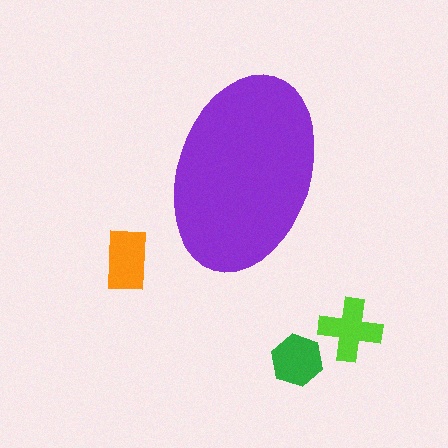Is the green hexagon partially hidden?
No, the green hexagon is fully visible.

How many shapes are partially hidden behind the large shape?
0 shapes are partially hidden.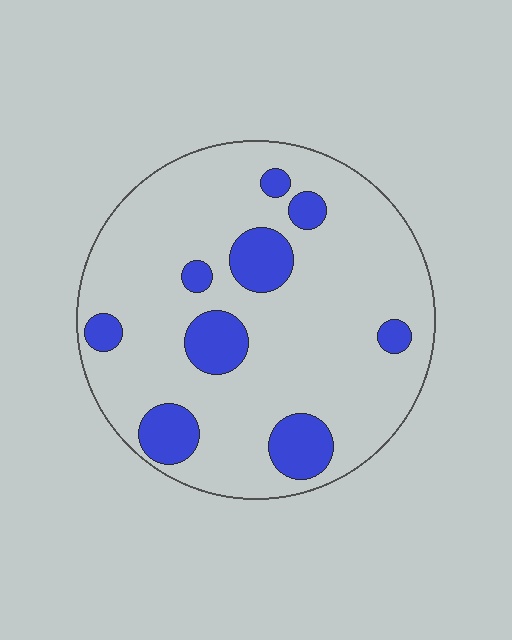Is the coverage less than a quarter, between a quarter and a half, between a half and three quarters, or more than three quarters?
Less than a quarter.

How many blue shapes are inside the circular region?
9.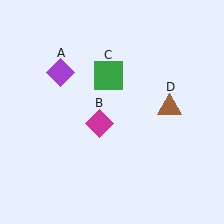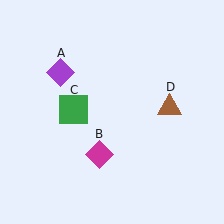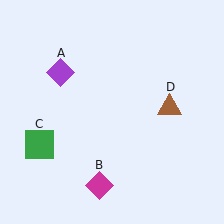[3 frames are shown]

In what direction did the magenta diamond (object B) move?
The magenta diamond (object B) moved down.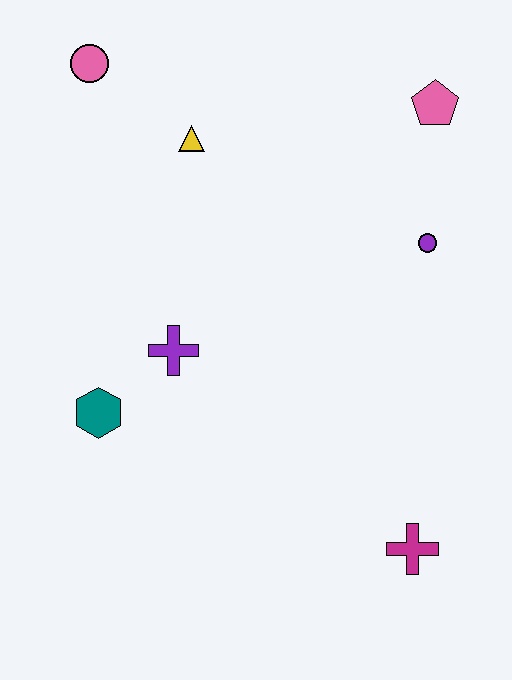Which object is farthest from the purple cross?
The pink pentagon is farthest from the purple cross.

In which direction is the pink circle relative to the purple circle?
The pink circle is to the left of the purple circle.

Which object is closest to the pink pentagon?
The purple circle is closest to the pink pentagon.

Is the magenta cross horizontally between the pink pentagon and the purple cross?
Yes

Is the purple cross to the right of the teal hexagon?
Yes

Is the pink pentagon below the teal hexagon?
No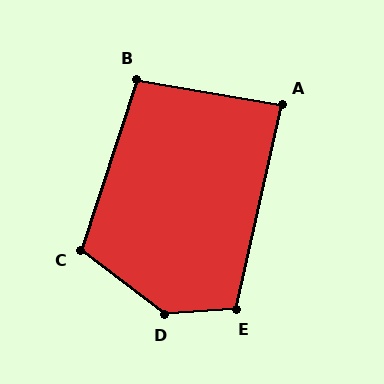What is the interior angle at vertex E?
Approximately 107 degrees (obtuse).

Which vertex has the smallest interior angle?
A, at approximately 87 degrees.